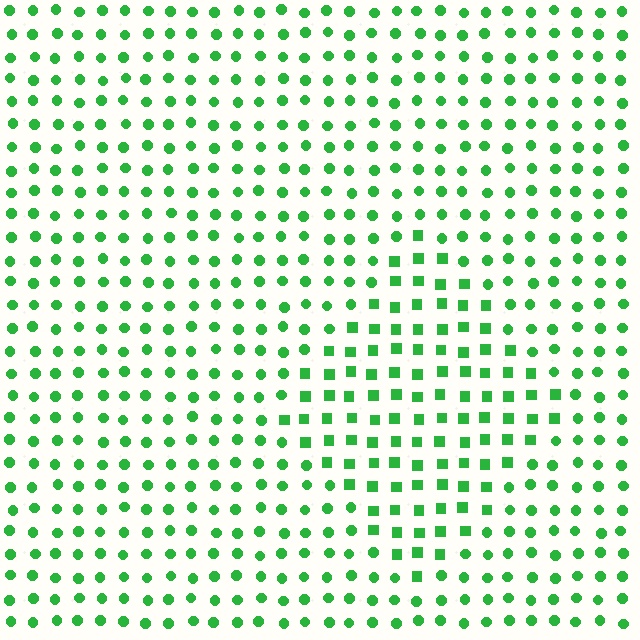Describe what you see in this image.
The image is filled with small green elements arranged in a uniform grid. A diamond-shaped region contains squares, while the surrounding area contains circles. The boundary is defined purely by the change in element shape.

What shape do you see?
I see a diamond.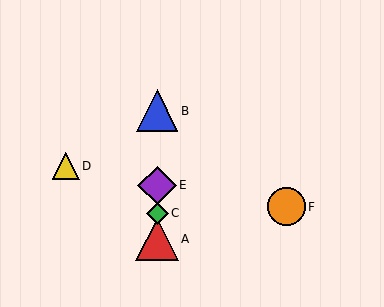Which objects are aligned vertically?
Objects A, B, C, E are aligned vertically.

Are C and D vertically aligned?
No, C is at x≈157 and D is at x≈66.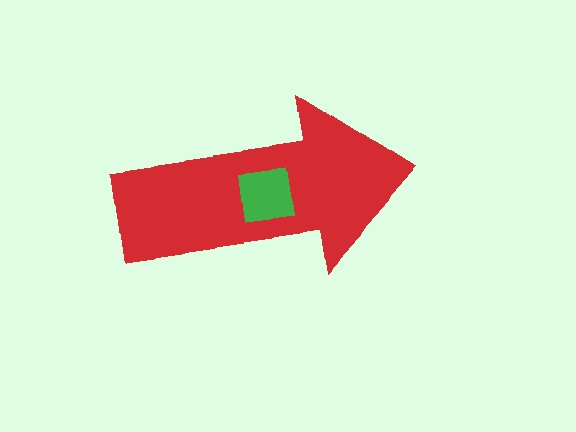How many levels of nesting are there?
2.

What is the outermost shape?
The red arrow.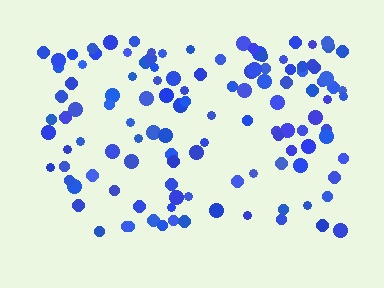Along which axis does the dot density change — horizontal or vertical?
Vertical.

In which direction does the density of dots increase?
From bottom to top, with the top side densest.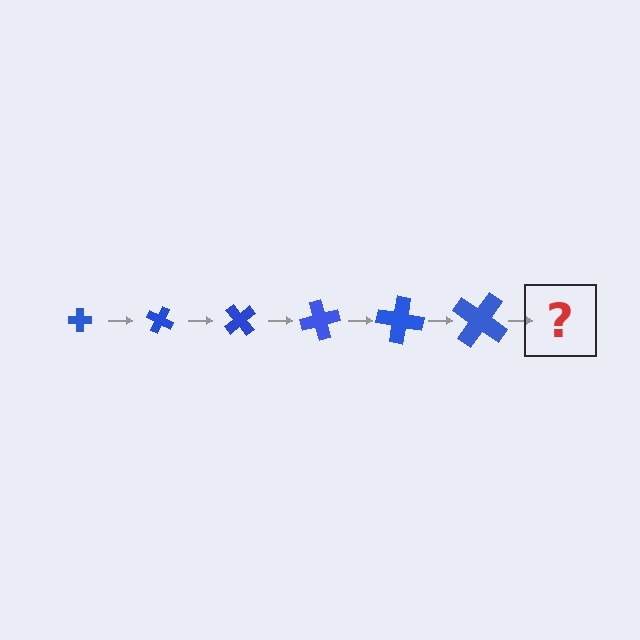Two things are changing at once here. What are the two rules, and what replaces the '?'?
The two rules are that the cross grows larger each step and it rotates 25 degrees each step. The '?' should be a cross, larger than the previous one and rotated 150 degrees from the start.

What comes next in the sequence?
The next element should be a cross, larger than the previous one and rotated 150 degrees from the start.